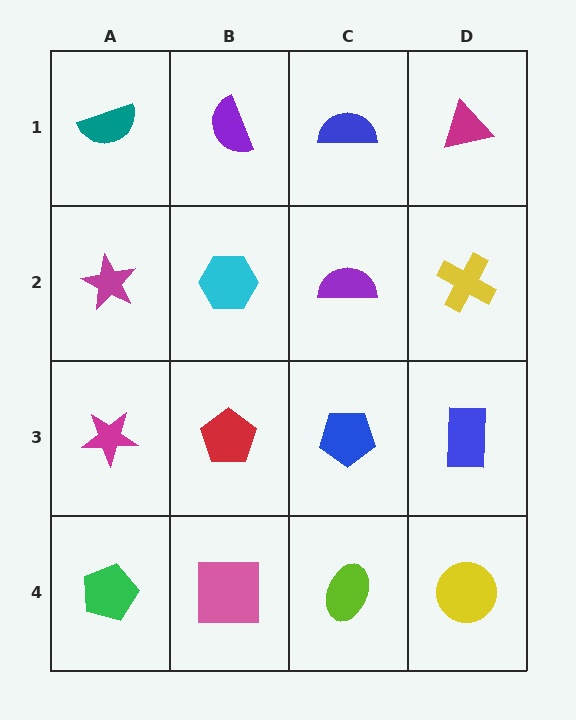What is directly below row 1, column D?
A yellow cross.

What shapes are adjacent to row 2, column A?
A teal semicircle (row 1, column A), a magenta star (row 3, column A), a cyan hexagon (row 2, column B).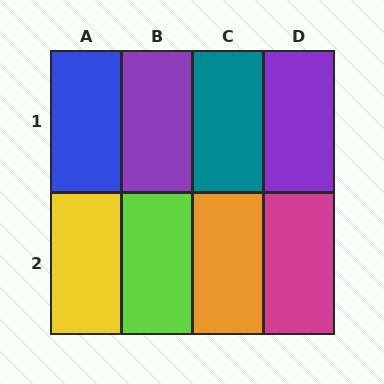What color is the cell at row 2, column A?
Yellow.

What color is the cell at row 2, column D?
Magenta.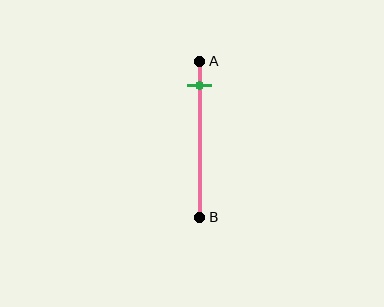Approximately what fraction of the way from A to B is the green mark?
The green mark is approximately 15% of the way from A to B.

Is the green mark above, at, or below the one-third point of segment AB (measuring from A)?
The green mark is above the one-third point of segment AB.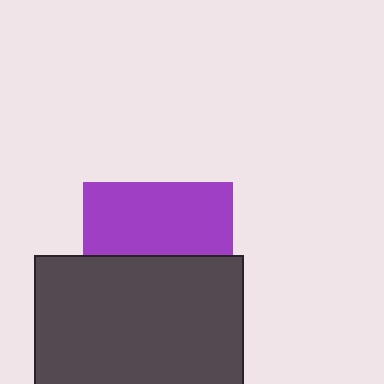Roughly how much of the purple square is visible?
About half of it is visible (roughly 49%).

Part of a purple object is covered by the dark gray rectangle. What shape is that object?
It is a square.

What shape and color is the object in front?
The object in front is a dark gray rectangle.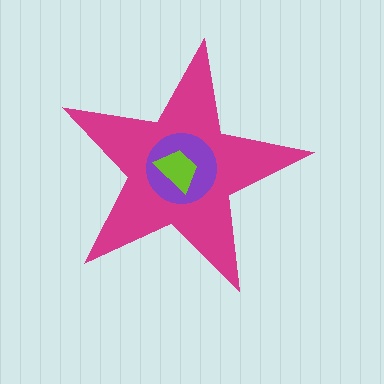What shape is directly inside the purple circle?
The lime trapezoid.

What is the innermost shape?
The lime trapezoid.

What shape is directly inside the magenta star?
The purple circle.